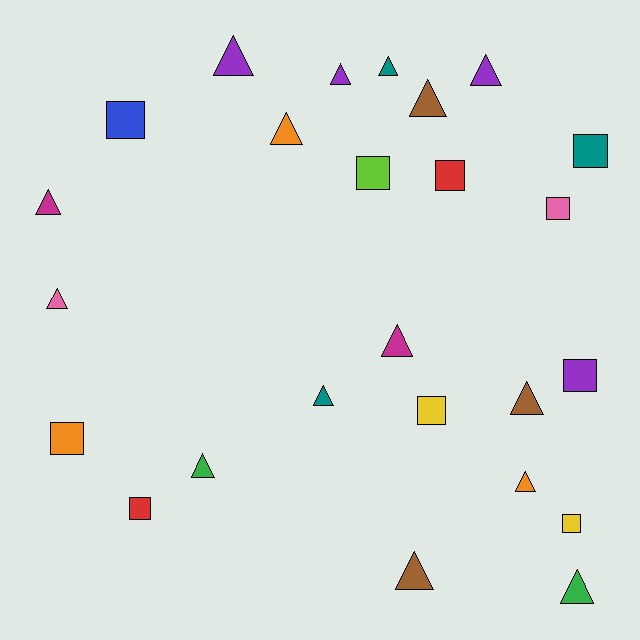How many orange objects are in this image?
There are 3 orange objects.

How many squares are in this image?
There are 10 squares.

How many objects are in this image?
There are 25 objects.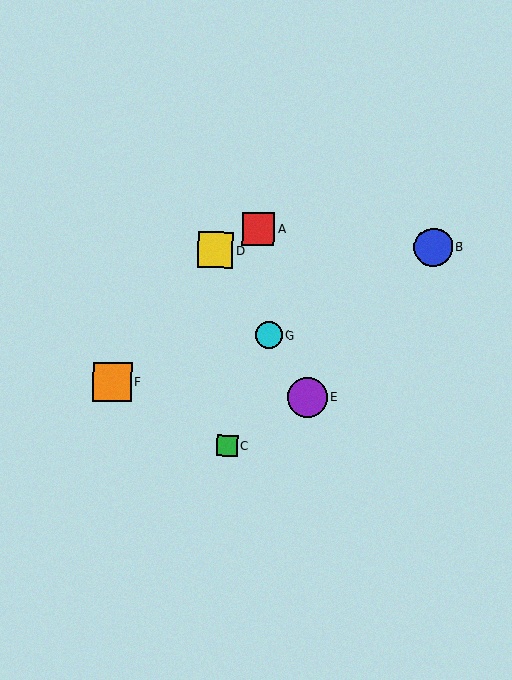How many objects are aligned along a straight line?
3 objects (D, E, G) are aligned along a straight line.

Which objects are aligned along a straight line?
Objects D, E, G are aligned along a straight line.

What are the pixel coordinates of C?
Object C is at (227, 446).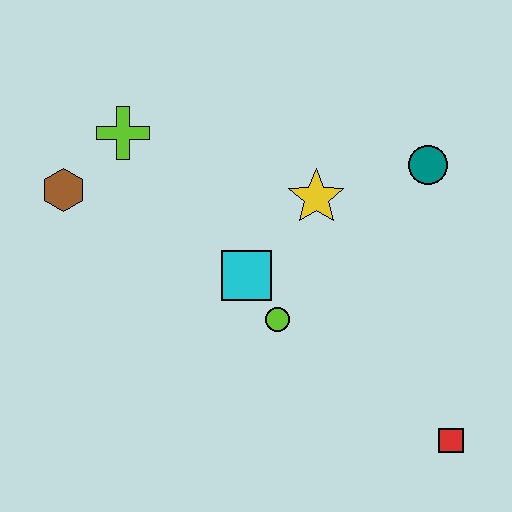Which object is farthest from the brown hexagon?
The red square is farthest from the brown hexagon.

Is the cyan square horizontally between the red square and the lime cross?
Yes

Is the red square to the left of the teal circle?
No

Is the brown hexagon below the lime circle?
No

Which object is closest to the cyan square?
The lime circle is closest to the cyan square.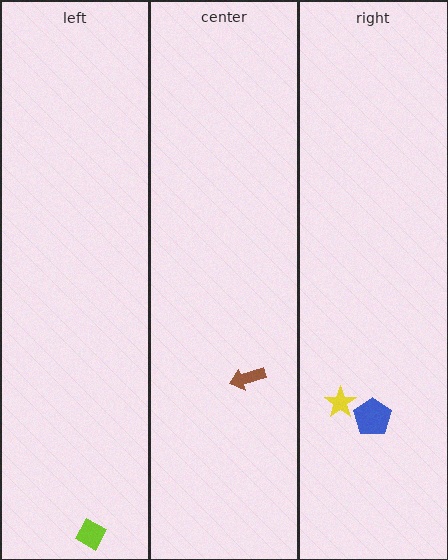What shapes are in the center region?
The brown arrow.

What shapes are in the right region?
The yellow star, the blue pentagon.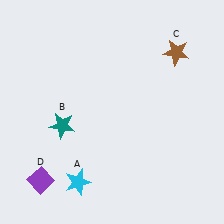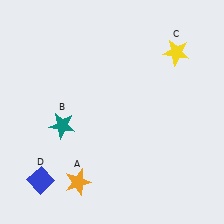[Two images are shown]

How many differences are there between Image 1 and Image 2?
There are 3 differences between the two images.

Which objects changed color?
A changed from cyan to orange. C changed from brown to yellow. D changed from purple to blue.